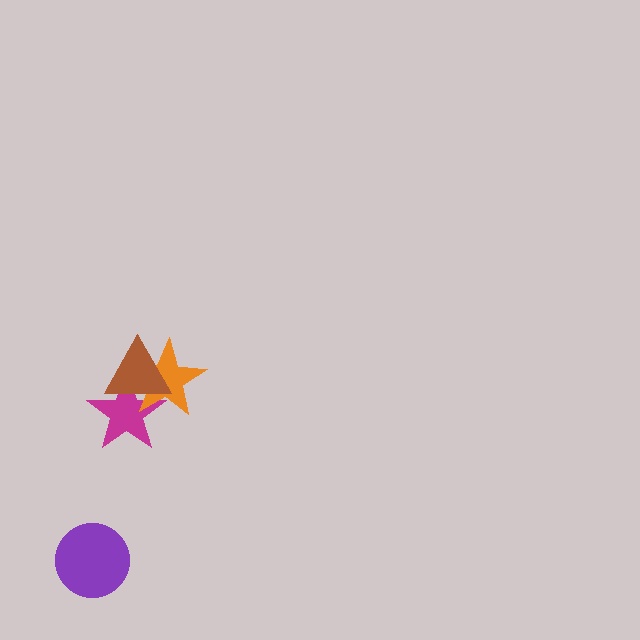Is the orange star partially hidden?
Yes, it is partially covered by another shape.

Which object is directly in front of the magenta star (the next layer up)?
The orange star is directly in front of the magenta star.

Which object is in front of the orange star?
The brown triangle is in front of the orange star.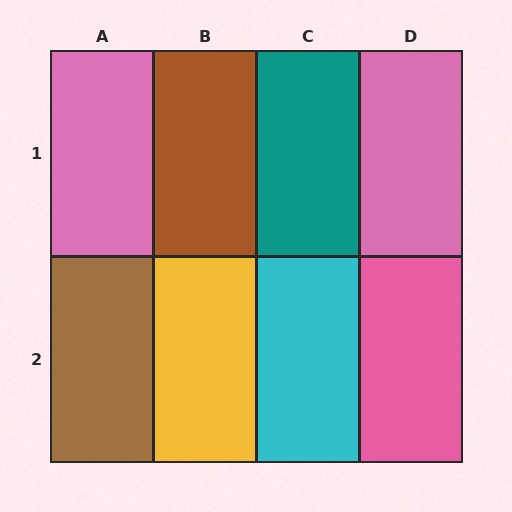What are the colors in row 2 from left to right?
Brown, yellow, cyan, pink.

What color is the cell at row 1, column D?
Pink.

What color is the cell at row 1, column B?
Brown.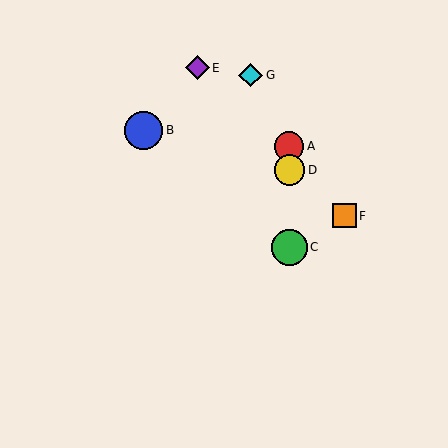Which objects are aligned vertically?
Objects A, C, D are aligned vertically.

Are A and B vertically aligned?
No, A is at x≈289 and B is at x≈144.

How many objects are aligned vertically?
3 objects (A, C, D) are aligned vertically.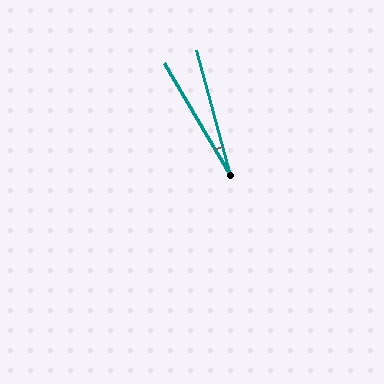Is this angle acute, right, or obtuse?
It is acute.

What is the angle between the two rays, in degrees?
Approximately 15 degrees.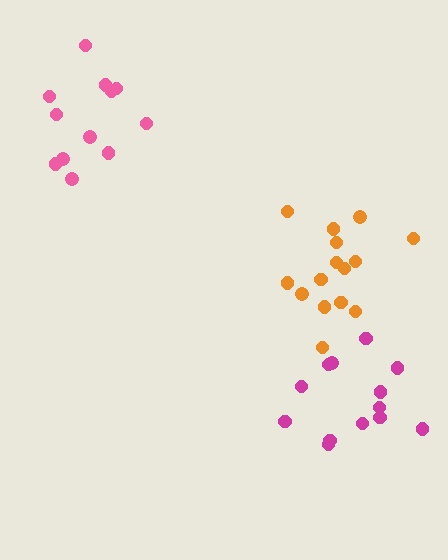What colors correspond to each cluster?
The clusters are colored: pink, magenta, orange.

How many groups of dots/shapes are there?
There are 3 groups.